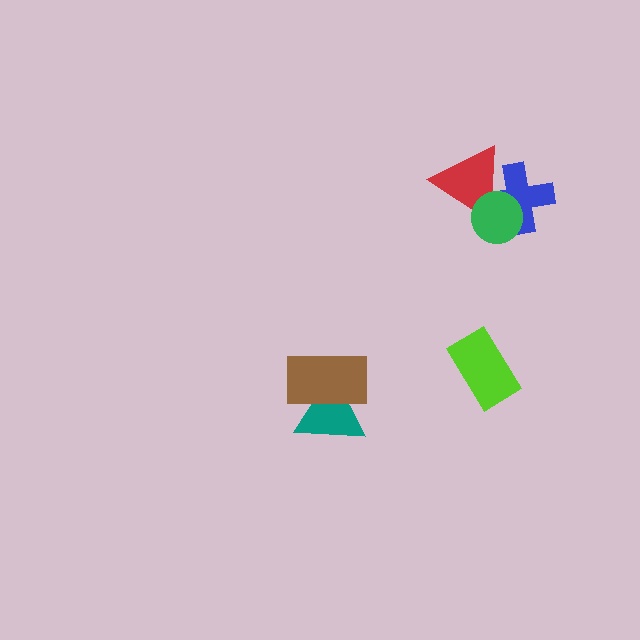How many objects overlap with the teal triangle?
1 object overlaps with the teal triangle.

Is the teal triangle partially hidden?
Yes, it is partially covered by another shape.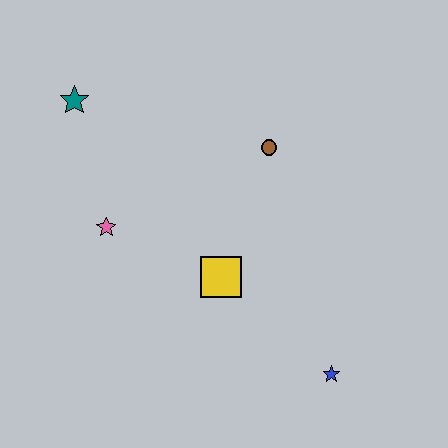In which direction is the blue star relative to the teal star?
The blue star is below the teal star.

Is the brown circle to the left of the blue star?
Yes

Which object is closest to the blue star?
The yellow square is closest to the blue star.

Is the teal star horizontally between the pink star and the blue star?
No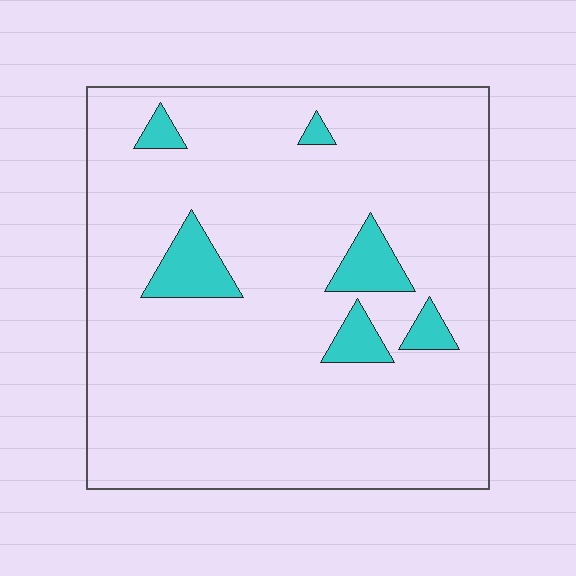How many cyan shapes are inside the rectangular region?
6.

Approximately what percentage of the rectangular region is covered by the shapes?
Approximately 10%.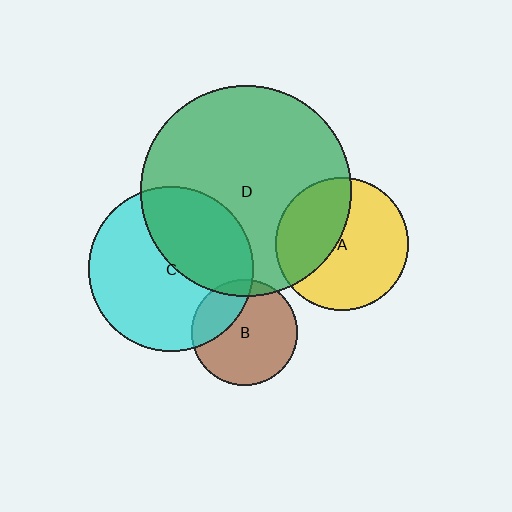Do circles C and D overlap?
Yes.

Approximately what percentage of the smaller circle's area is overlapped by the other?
Approximately 40%.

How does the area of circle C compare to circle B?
Approximately 2.4 times.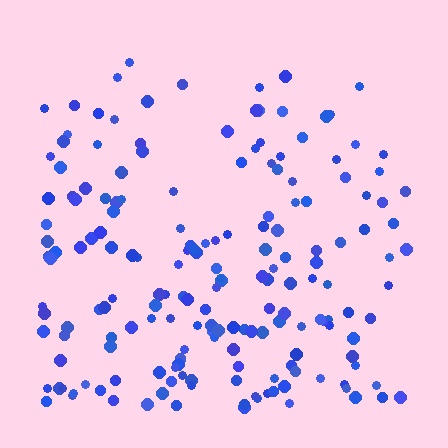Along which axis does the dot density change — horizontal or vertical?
Vertical.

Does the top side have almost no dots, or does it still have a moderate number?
Still a moderate number, just noticeably fewer than the bottom.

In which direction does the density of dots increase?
From top to bottom, with the bottom side densest.